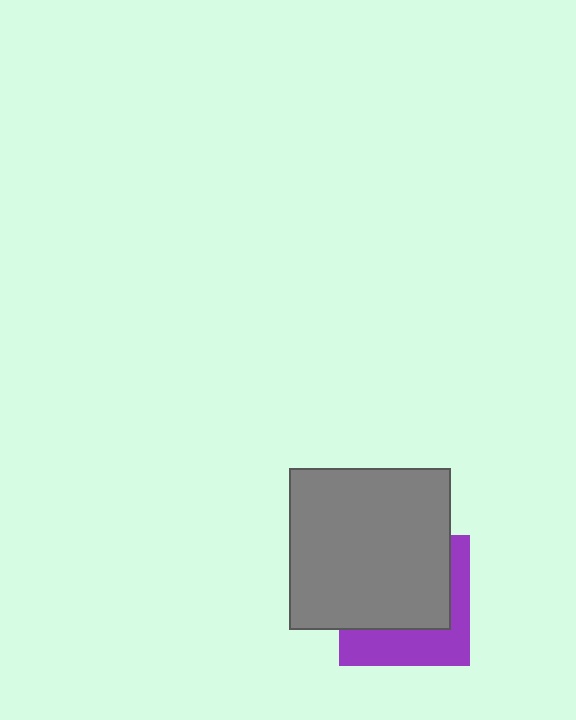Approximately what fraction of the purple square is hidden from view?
Roughly 62% of the purple square is hidden behind the gray square.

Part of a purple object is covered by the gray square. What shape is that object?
It is a square.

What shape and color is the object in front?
The object in front is a gray square.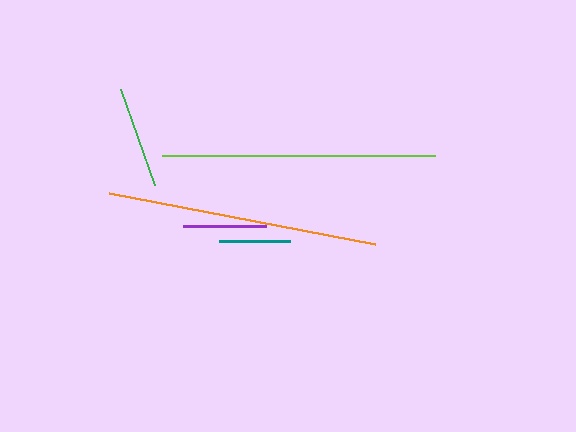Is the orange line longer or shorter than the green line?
The orange line is longer than the green line.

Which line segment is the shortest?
The teal line is the shortest at approximately 72 pixels.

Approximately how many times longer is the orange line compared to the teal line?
The orange line is approximately 3.8 times the length of the teal line.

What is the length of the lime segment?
The lime segment is approximately 273 pixels long.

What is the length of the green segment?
The green segment is approximately 102 pixels long.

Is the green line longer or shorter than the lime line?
The lime line is longer than the green line.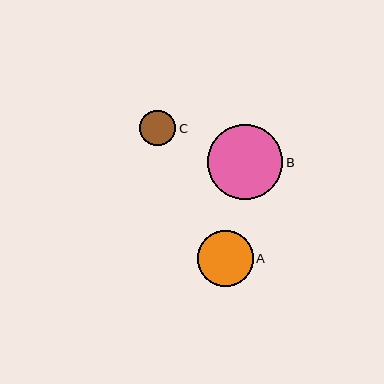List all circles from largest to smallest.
From largest to smallest: B, A, C.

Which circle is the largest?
Circle B is the largest with a size of approximately 75 pixels.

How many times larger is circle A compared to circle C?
Circle A is approximately 1.6 times the size of circle C.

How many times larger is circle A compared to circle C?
Circle A is approximately 1.6 times the size of circle C.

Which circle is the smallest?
Circle C is the smallest with a size of approximately 36 pixels.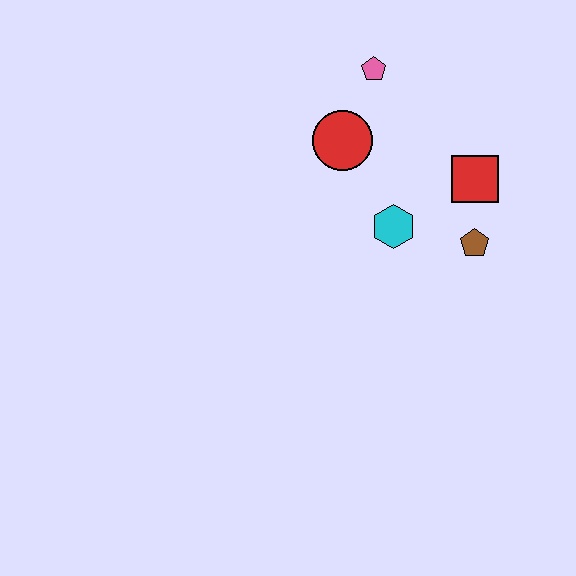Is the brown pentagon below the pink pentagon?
Yes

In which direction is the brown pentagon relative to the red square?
The brown pentagon is below the red square.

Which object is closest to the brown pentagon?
The red square is closest to the brown pentagon.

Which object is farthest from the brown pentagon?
The pink pentagon is farthest from the brown pentagon.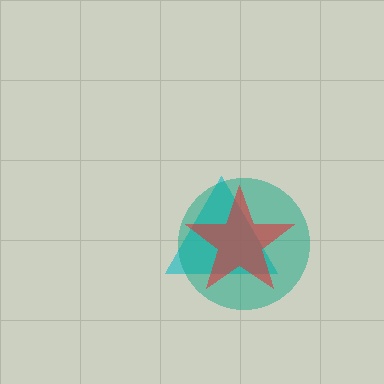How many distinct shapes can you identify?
There are 3 distinct shapes: a cyan triangle, a teal circle, a red star.